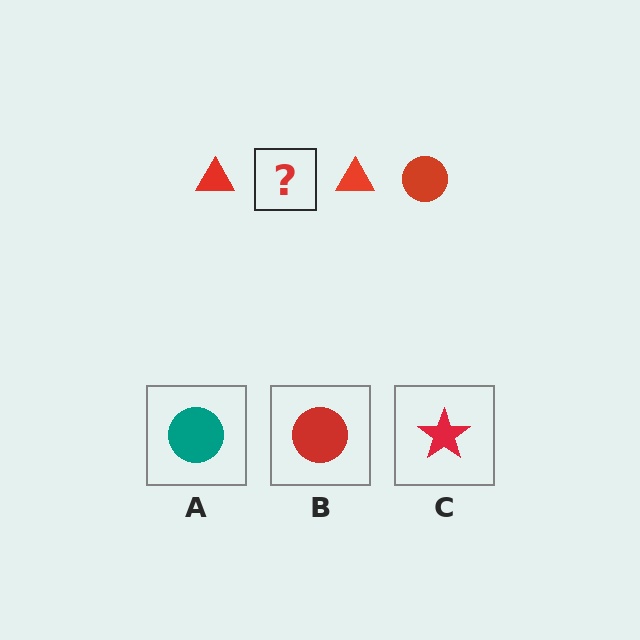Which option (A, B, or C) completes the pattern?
B.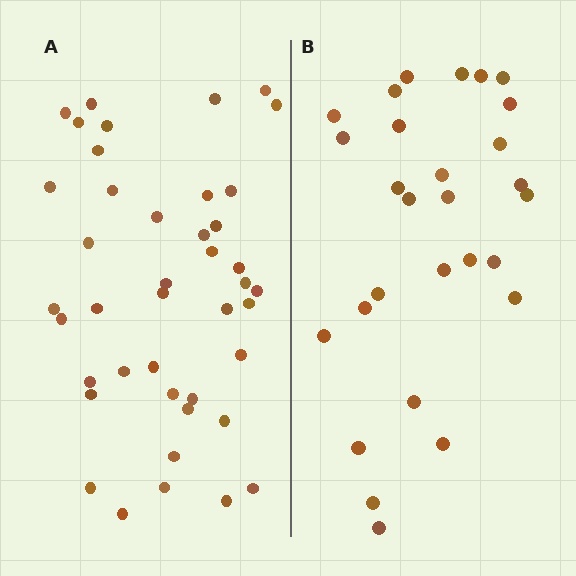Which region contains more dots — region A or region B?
Region A (the left region) has more dots.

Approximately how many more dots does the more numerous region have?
Region A has approximately 15 more dots than region B.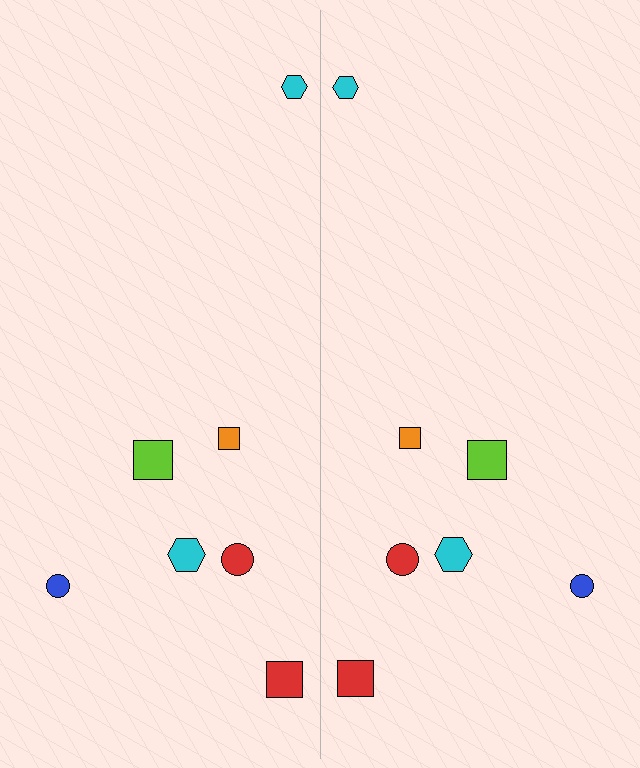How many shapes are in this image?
There are 14 shapes in this image.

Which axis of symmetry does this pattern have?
The pattern has a vertical axis of symmetry running through the center of the image.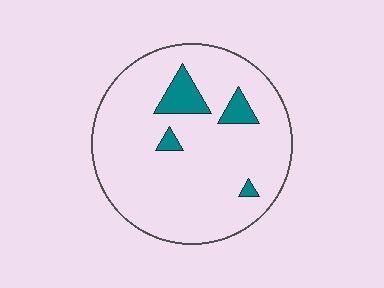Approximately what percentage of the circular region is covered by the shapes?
Approximately 10%.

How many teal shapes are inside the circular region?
4.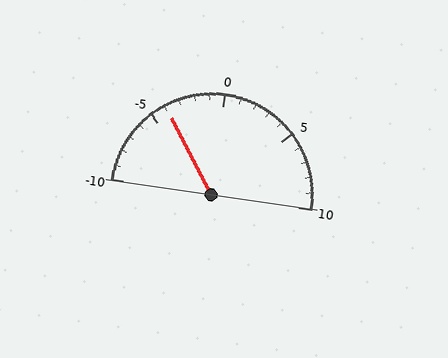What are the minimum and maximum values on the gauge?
The gauge ranges from -10 to 10.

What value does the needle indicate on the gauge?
The needle indicates approximately -4.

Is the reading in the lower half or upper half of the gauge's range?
The reading is in the lower half of the range (-10 to 10).